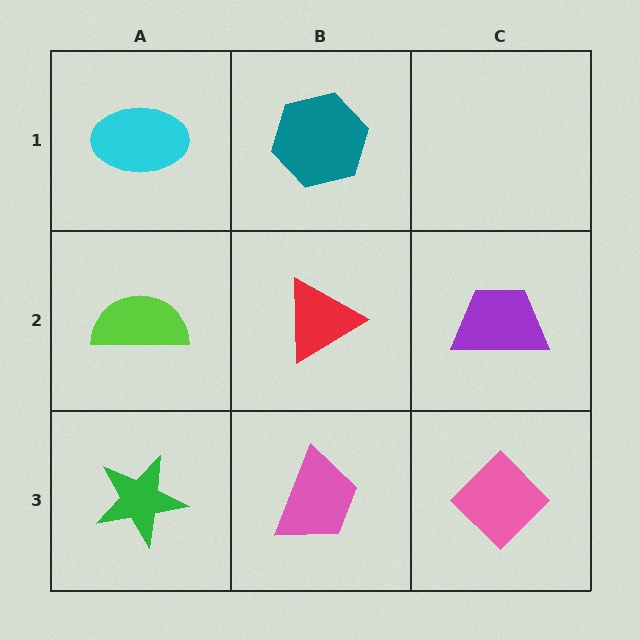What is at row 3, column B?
A pink trapezoid.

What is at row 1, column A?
A cyan ellipse.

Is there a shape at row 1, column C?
No, that cell is empty.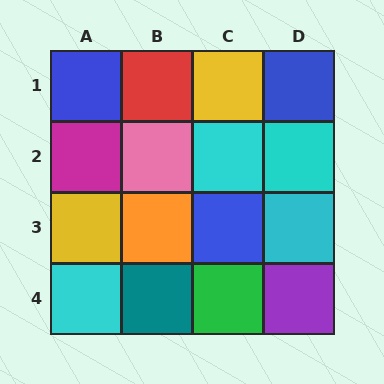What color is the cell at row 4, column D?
Purple.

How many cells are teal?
1 cell is teal.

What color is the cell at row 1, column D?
Blue.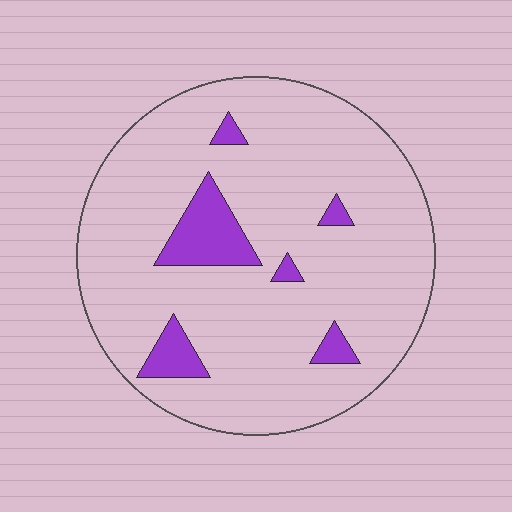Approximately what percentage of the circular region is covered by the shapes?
Approximately 10%.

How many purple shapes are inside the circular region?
6.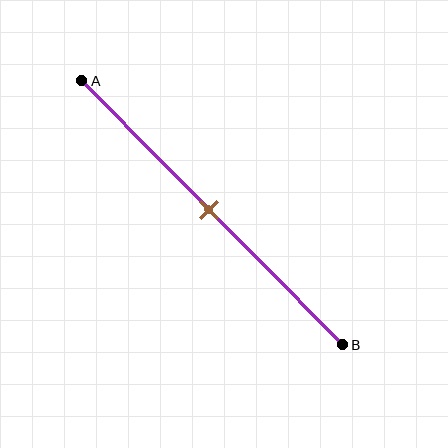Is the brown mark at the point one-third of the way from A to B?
No, the mark is at about 50% from A, not at the 33% one-third point.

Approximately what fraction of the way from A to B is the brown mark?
The brown mark is approximately 50% of the way from A to B.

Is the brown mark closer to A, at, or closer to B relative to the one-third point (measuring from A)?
The brown mark is closer to point B than the one-third point of segment AB.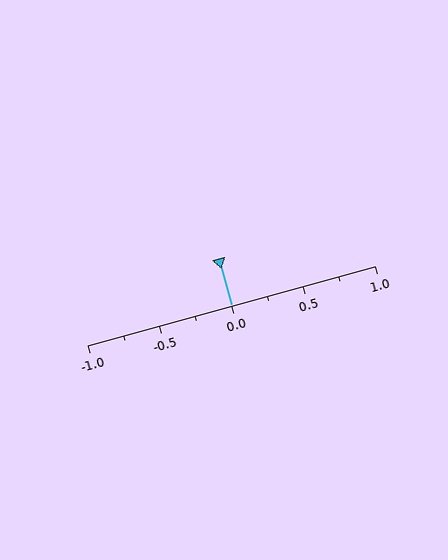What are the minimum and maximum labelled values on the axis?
The axis runs from -1.0 to 1.0.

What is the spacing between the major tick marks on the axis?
The major ticks are spaced 0.5 apart.